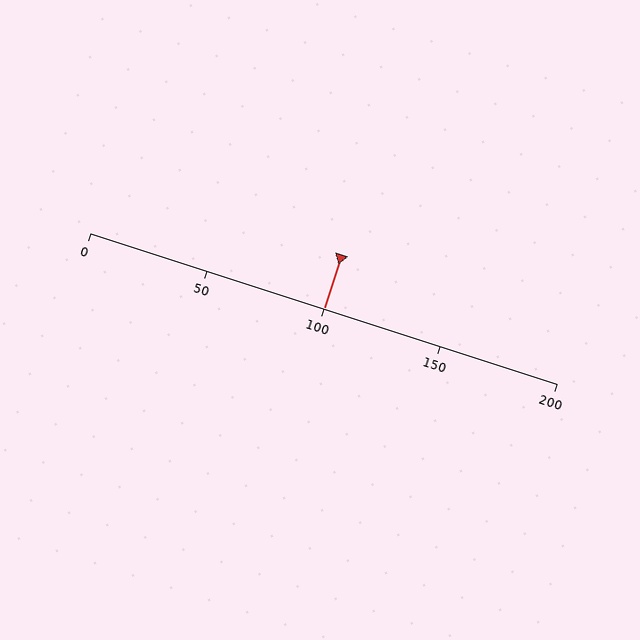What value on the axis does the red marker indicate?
The marker indicates approximately 100.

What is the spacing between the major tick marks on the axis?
The major ticks are spaced 50 apart.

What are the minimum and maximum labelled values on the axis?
The axis runs from 0 to 200.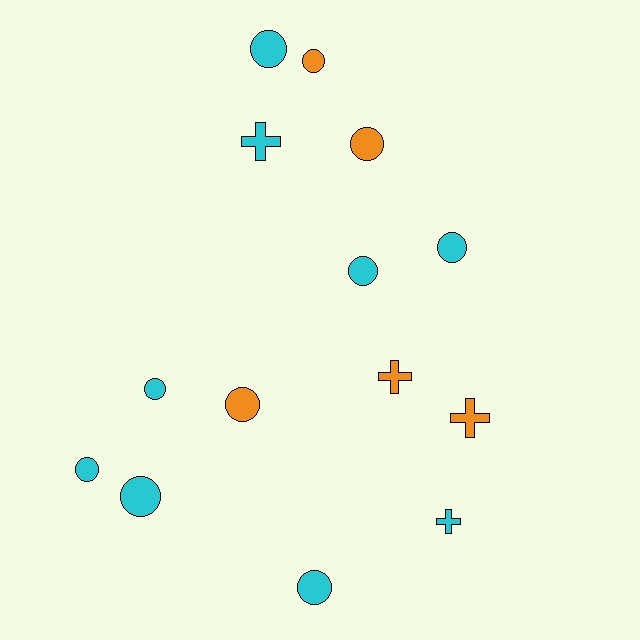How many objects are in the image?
There are 14 objects.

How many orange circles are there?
There are 3 orange circles.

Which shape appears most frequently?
Circle, with 10 objects.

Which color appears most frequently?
Cyan, with 9 objects.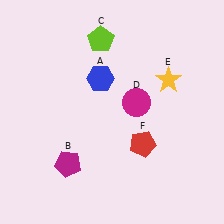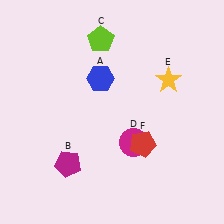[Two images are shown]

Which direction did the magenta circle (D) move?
The magenta circle (D) moved down.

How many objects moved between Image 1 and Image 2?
1 object moved between the two images.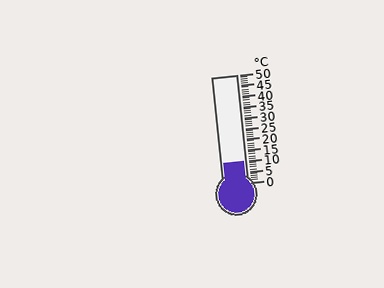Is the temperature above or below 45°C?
The temperature is below 45°C.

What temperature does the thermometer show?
The thermometer shows approximately 10°C.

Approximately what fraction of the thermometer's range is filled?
The thermometer is filled to approximately 20% of its range.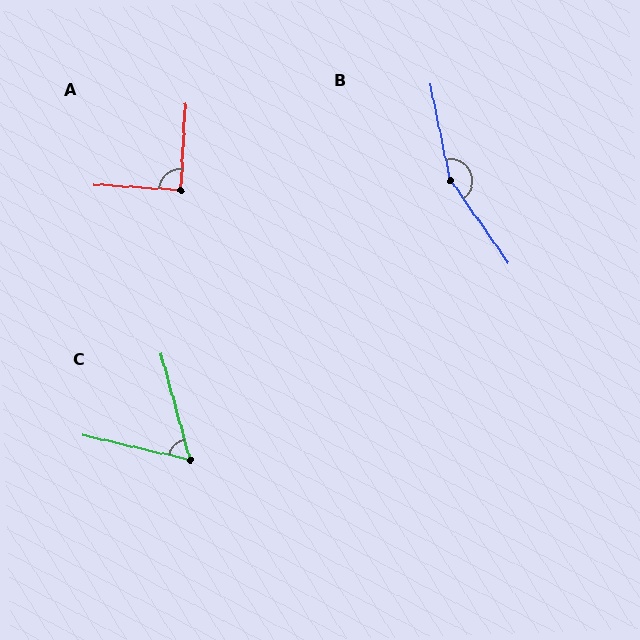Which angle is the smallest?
C, at approximately 62 degrees.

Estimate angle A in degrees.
Approximately 89 degrees.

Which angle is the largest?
B, at approximately 156 degrees.